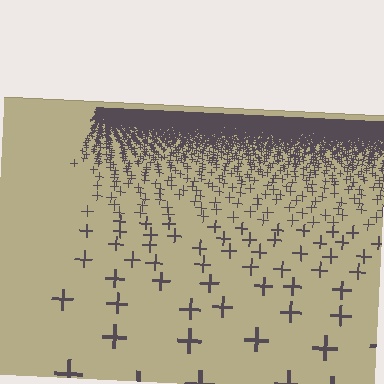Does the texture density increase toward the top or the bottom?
Density increases toward the top.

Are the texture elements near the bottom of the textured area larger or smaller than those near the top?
Larger. Near the bottom, elements are closer to the viewer and appear at a bigger on-screen size.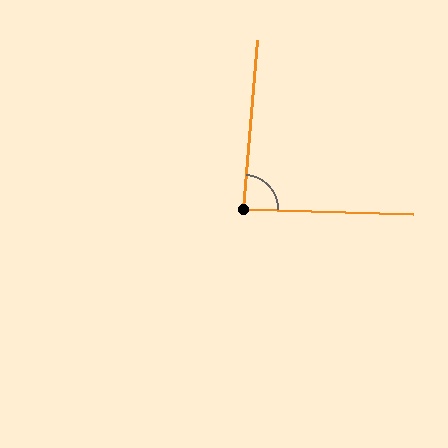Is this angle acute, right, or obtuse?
It is approximately a right angle.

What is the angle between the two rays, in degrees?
Approximately 87 degrees.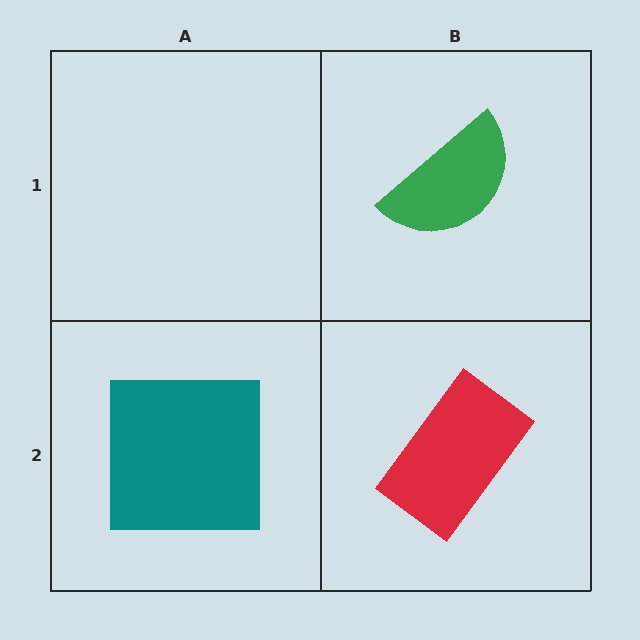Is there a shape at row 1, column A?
No, that cell is empty.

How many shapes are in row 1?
1 shape.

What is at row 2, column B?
A red rectangle.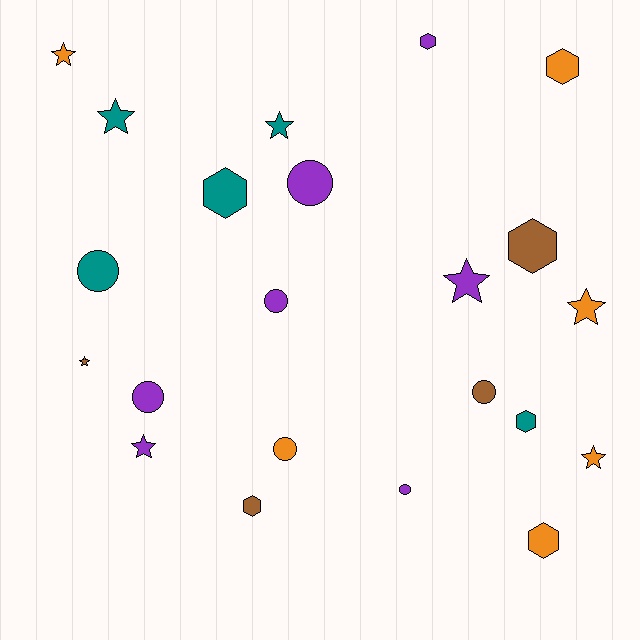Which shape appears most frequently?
Star, with 8 objects.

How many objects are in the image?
There are 22 objects.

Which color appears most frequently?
Purple, with 7 objects.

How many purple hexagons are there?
There is 1 purple hexagon.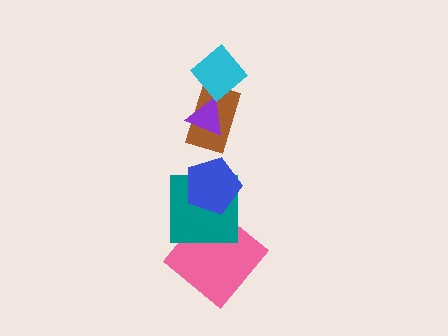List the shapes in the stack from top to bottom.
From top to bottom: the cyan diamond, the purple triangle, the brown rectangle, the blue pentagon, the teal square, the pink diamond.